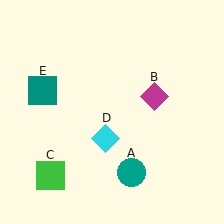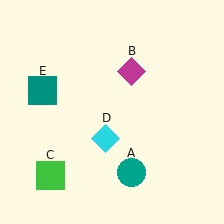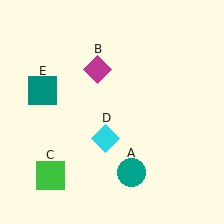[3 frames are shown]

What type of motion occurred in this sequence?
The magenta diamond (object B) rotated counterclockwise around the center of the scene.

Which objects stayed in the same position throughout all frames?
Teal circle (object A) and green square (object C) and cyan diamond (object D) and teal square (object E) remained stationary.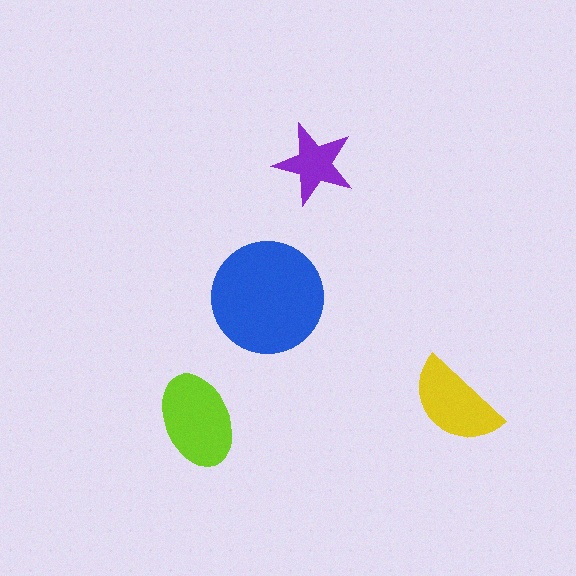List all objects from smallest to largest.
The purple star, the yellow semicircle, the lime ellipse, the blue circle.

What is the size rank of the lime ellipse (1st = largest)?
2nd.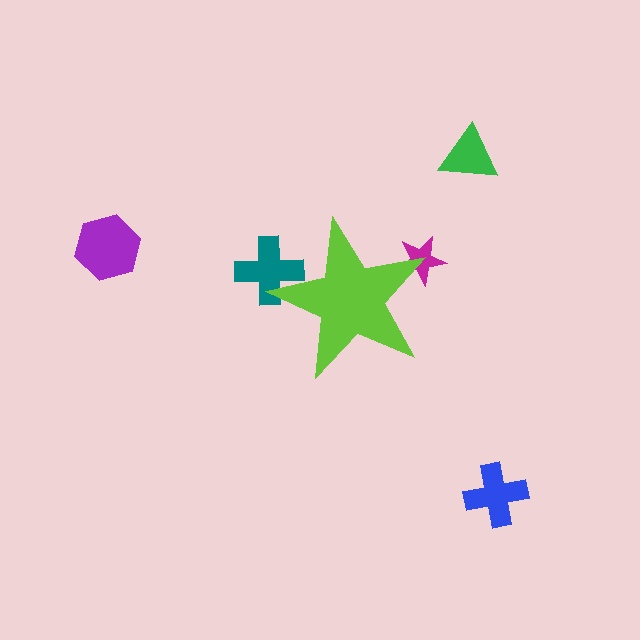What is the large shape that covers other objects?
A lime star.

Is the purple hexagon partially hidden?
No, the purple hexagon is fully visible.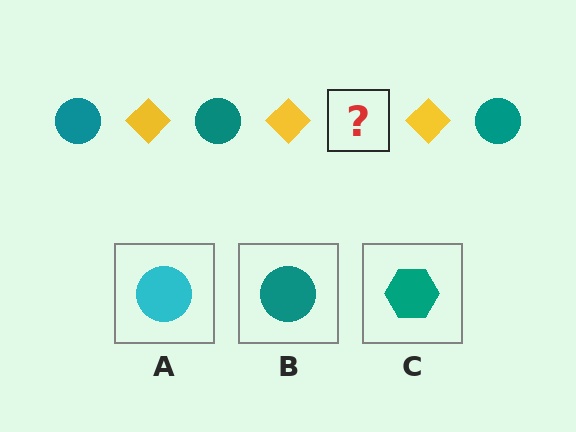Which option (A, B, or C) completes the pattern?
B.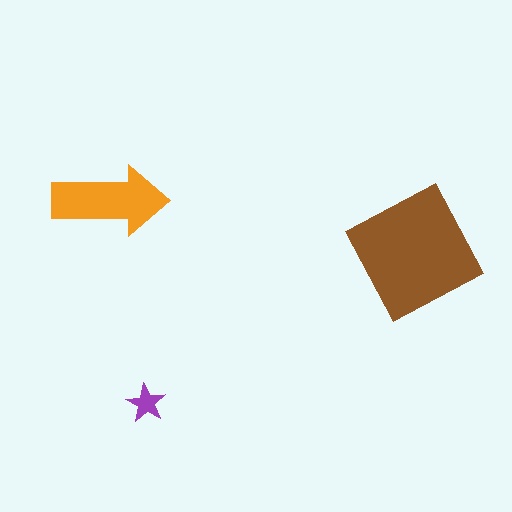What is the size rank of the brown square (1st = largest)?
1st.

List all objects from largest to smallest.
The brown square, the orange arrow, the purple star.